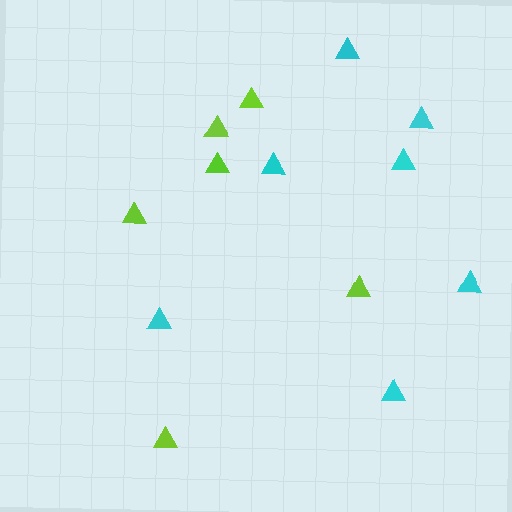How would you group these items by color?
There are 2 groups: one group of lime triangles (6) and one group of cyan triangles (7).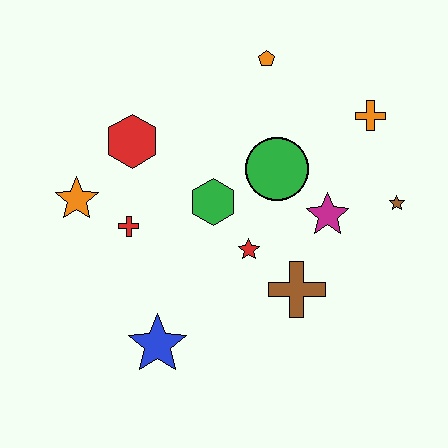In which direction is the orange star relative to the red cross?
The orange star is to the left of the red cross.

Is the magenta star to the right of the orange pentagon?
Yes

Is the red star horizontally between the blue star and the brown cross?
Yes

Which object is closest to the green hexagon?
The red star is closest to the green hexagon.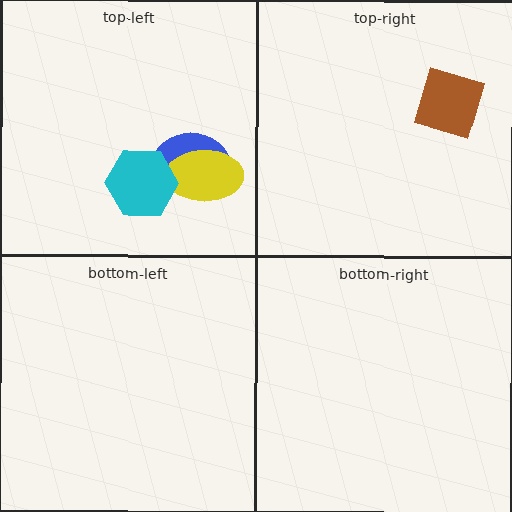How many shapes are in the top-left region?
3.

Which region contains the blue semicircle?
The top-left region.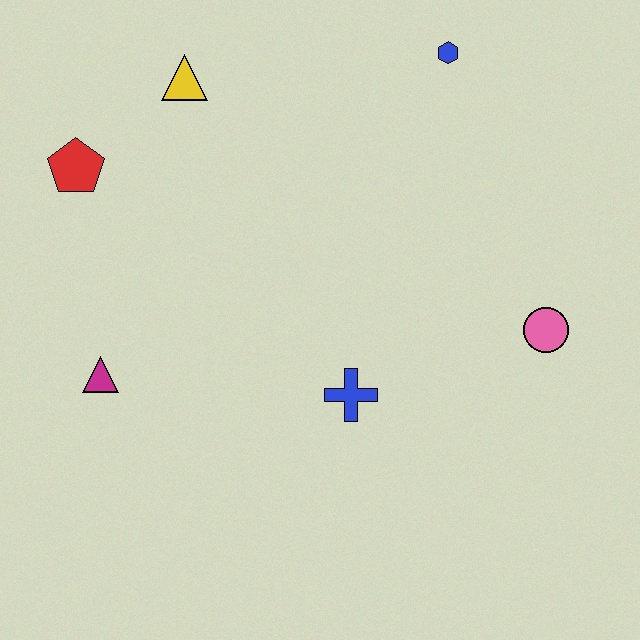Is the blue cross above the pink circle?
No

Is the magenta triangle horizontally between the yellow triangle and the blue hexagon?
No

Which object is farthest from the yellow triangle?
The pink circle is farthest from the yellow triangle.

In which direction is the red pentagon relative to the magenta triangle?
The red pentagon is above the magenta triangle.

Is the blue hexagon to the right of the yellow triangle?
Yes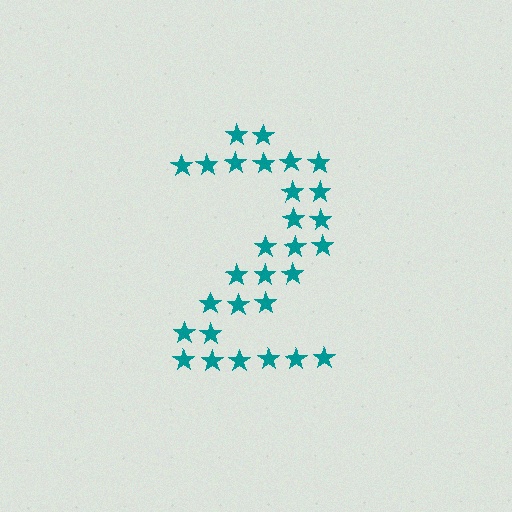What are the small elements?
The small elements are stars.